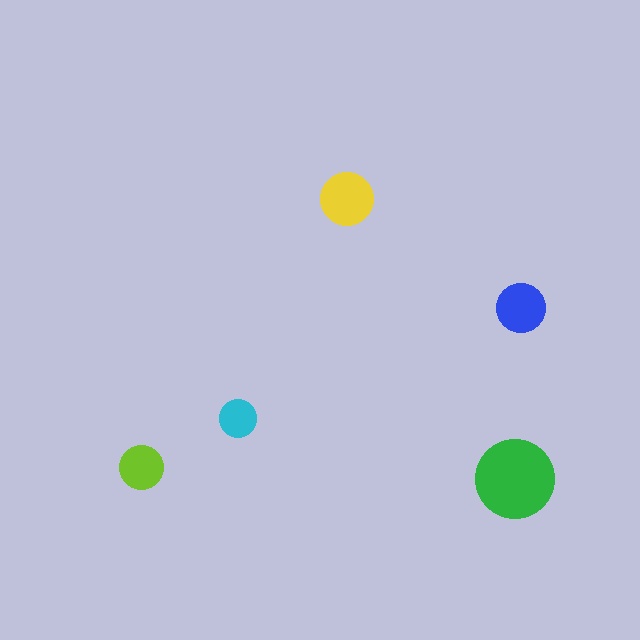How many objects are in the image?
There are 5 objects in the image.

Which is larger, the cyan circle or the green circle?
The green one.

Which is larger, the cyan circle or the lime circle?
The lime one.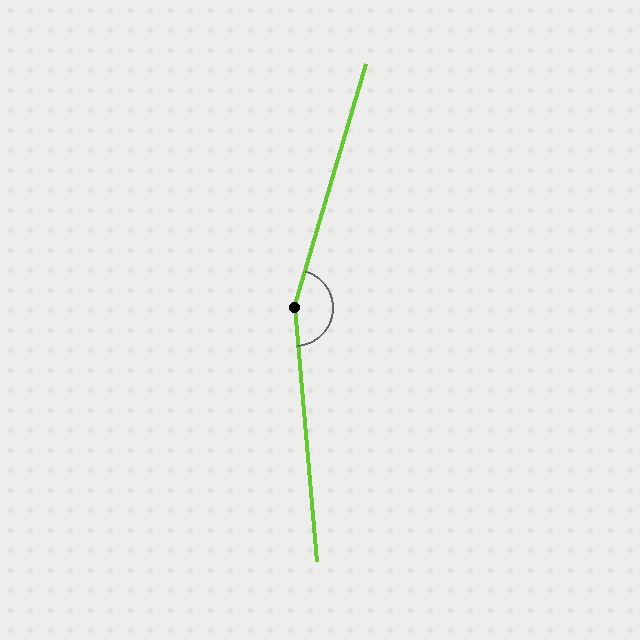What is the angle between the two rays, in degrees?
Approximately 159 degrees.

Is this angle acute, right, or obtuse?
It is obtuse.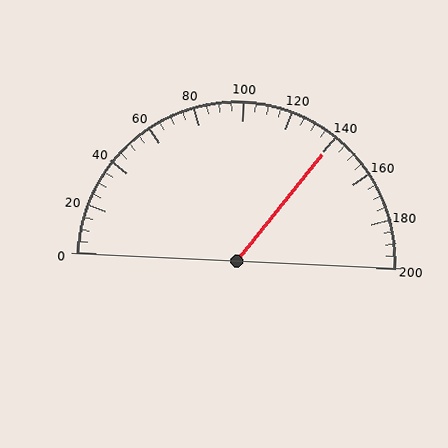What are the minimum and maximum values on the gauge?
The gauge ranges from 0 to 200.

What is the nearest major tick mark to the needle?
The nearest major tick mark is 140.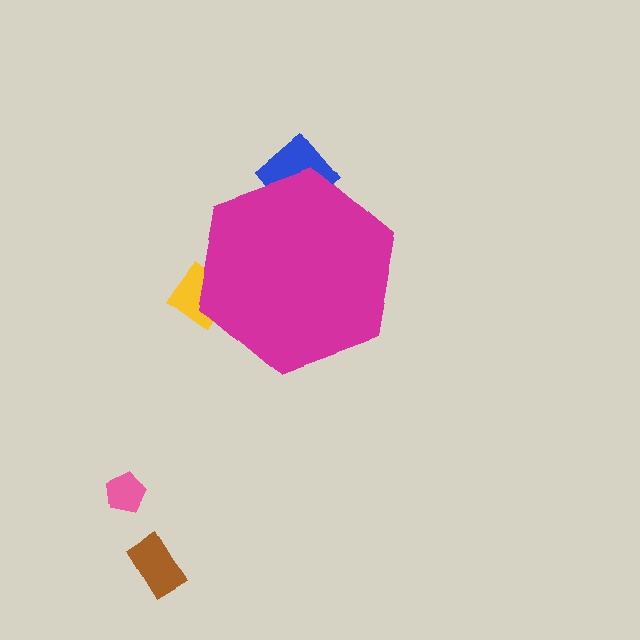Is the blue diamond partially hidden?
Yes, the blue diamond is partially hidden behind the magenta hexagon.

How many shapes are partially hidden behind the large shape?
2 shapes are partially hidden.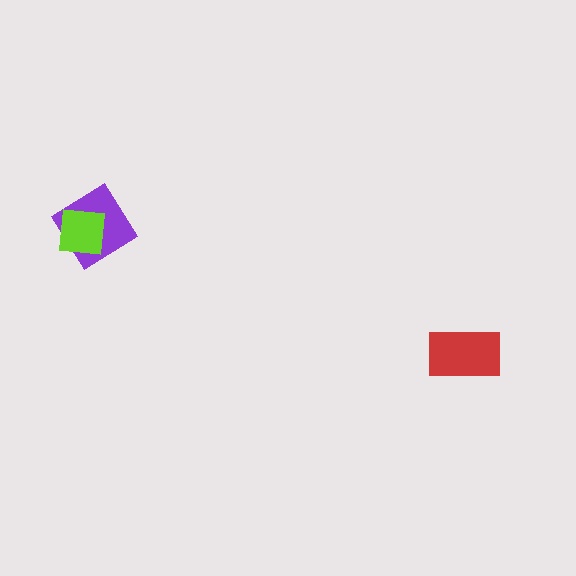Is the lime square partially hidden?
No, no other shape covers it.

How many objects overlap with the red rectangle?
0 objects overlap with the red rectangle.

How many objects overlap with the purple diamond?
1 object overlaps with the purple diamond.